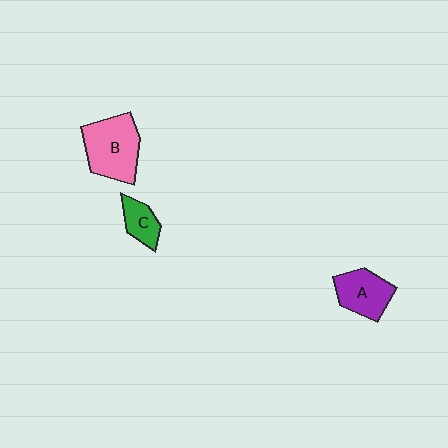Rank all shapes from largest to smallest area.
From largest to smallest: B (pink), A (purple), C (green).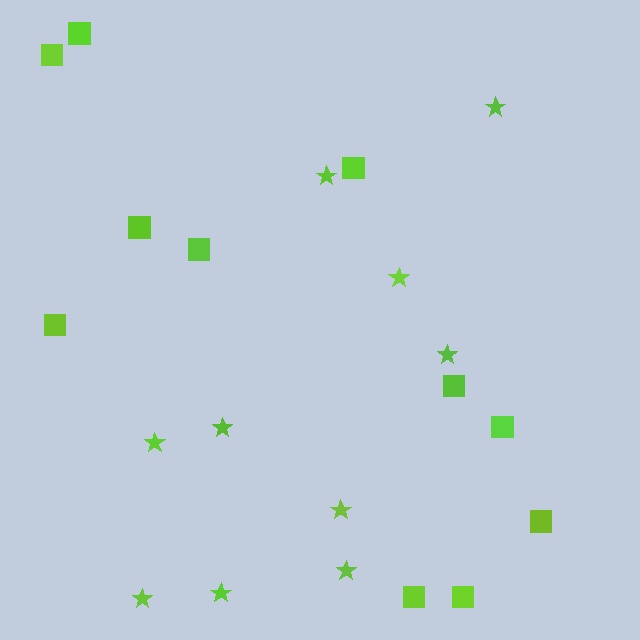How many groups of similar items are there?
There are 2 groups: one group of squares (11) and one group of stars (10).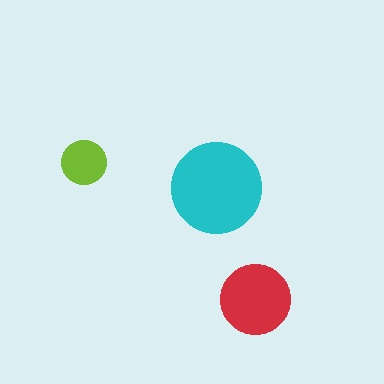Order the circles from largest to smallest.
the cyan one, the red one, the lime one.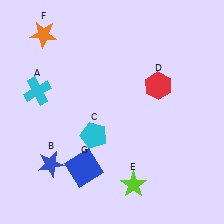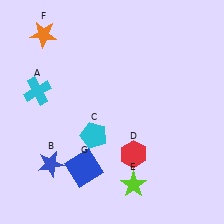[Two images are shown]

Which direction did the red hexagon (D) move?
The red hexagon (D) moved down.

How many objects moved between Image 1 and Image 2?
1 object moved between the two images.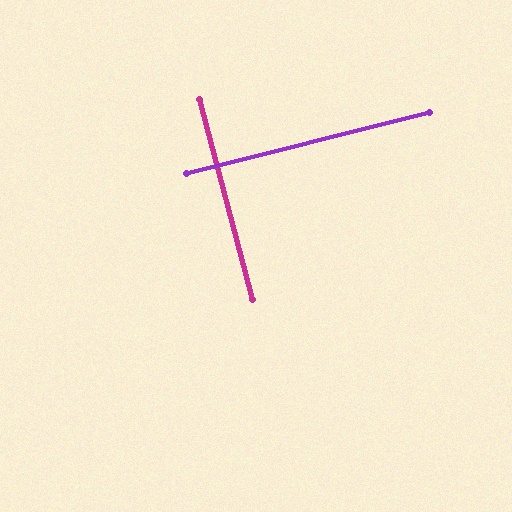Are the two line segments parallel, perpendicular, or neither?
Perpendicular — they meet at approximately 89°.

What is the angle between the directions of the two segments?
Approximately 89 degrees.